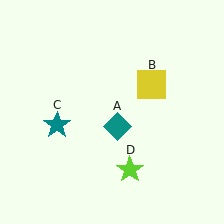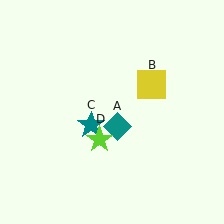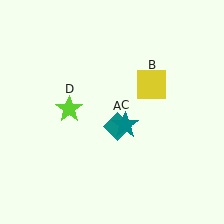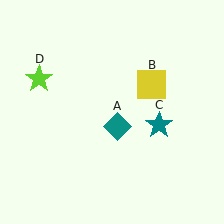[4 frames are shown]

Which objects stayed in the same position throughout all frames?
Teal diamond (object A) and yellow square (object B) remained stationary.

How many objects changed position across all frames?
2 objects changed position: teal star (object C), lime star (object D).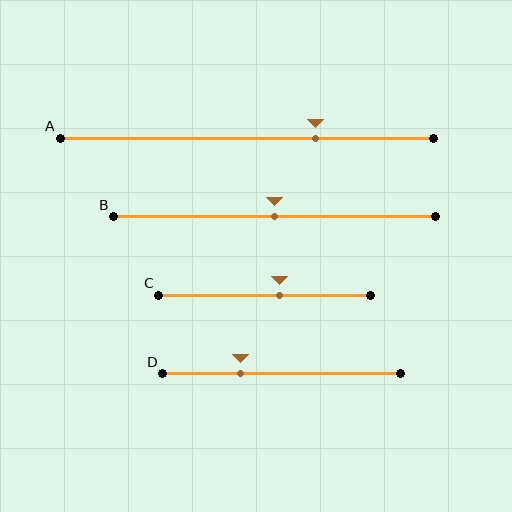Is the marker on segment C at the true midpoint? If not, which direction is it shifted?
No, the marker on segment C is shifted to the right by about 7% of the segment length.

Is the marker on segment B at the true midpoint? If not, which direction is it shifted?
Yes, the marker on segment B is at the true midpoint.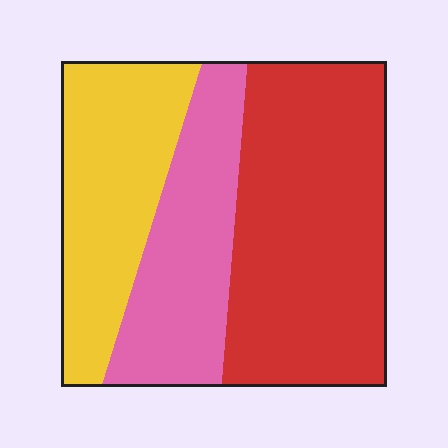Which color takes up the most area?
Red, at roughly 45%.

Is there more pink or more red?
Red.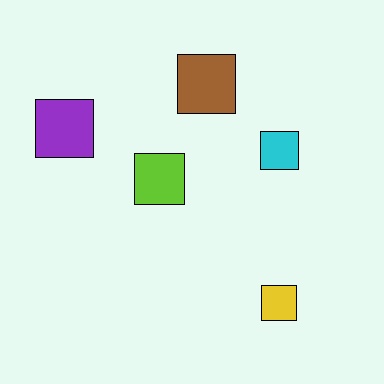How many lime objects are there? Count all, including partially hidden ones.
There is 1 lime object.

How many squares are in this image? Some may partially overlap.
There are 5 squares.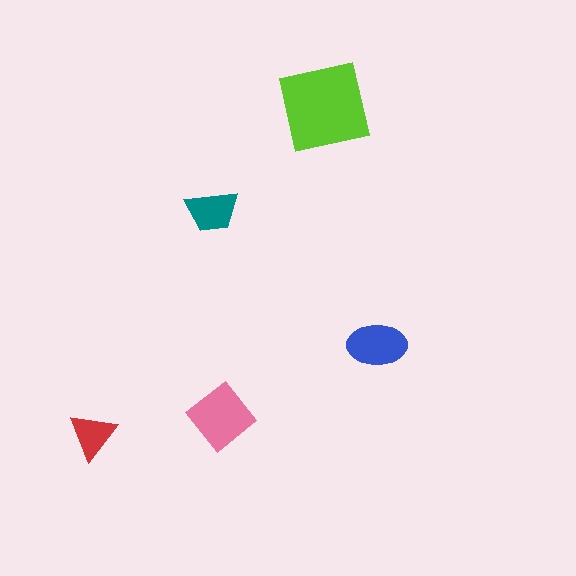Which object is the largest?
The lime square.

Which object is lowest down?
The red triangle is bottommost.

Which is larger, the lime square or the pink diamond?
The lime square.